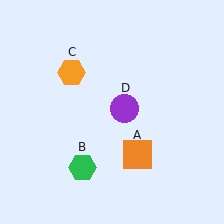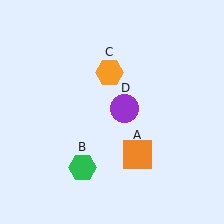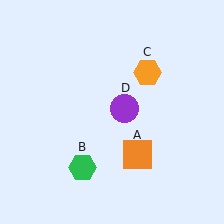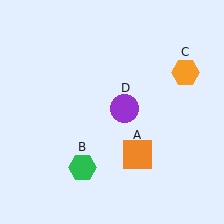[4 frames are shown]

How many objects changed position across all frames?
1 object changed position: orange hexagon (object C).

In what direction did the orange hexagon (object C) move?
The orange hexagon (object C) moved right.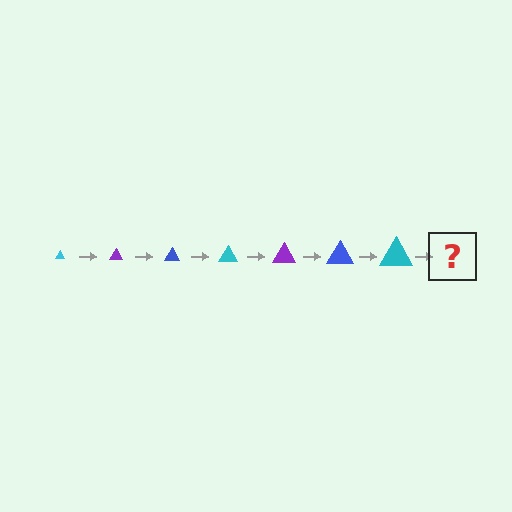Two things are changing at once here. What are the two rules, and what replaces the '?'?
The two rules are that the triangle grows larger each step and the color cycles through cyan, purple, and blue. The '?' should be a purple triangle, larger than the previous one.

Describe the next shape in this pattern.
It should be a purple triangle, larger than the previous one.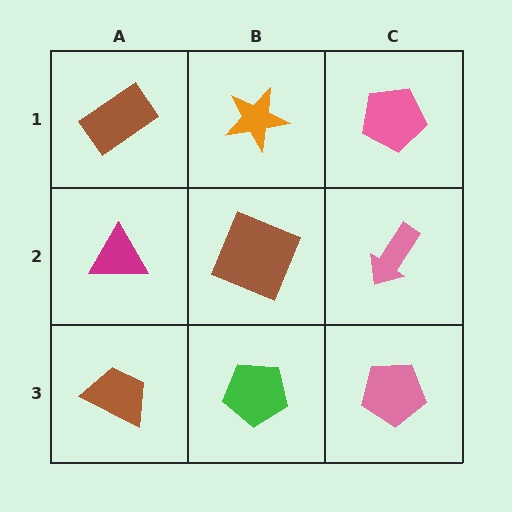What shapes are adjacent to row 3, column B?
A brown square (row 2, column B), a brown trapezoid (row 3, column A), a pink pentagon (row 3, column C).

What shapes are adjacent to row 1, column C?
A pink arrow (row 2, column C), an orange star (row 1, column B).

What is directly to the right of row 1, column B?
A pink pentagon.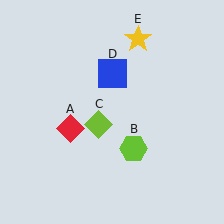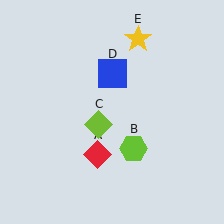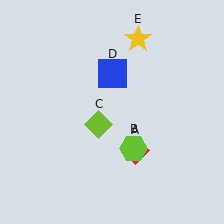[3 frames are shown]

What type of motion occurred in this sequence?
The red diamond (object A) rotated counterclockwise around the center of the scene.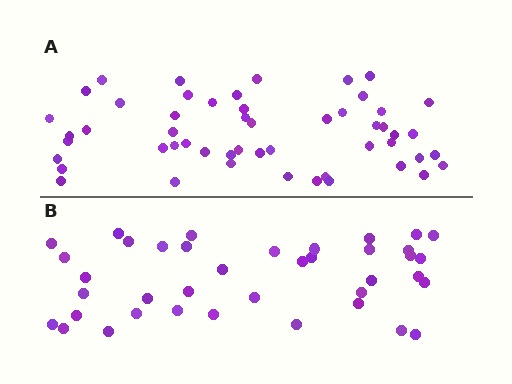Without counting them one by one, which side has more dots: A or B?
Region A (the top region) has more dots.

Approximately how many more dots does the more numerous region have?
Region A has approximately 15 more dots than region B.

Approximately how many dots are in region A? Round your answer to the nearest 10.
About 50 dots. (The exact count is 52, which rounds to 50.)